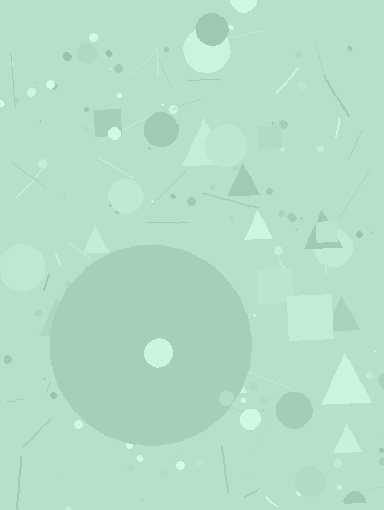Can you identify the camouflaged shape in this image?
The camouflaged shape is a circle.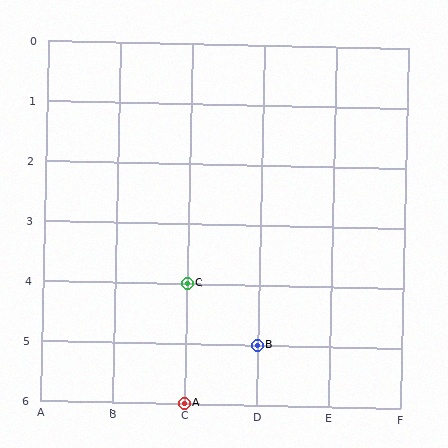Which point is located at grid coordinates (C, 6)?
Point A is at (C, 6).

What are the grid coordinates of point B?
Point B is at grid coordinates (D, 5).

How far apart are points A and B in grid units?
Points A and B are 1 column and 1 row apart (about 1.4 grid units diagonally).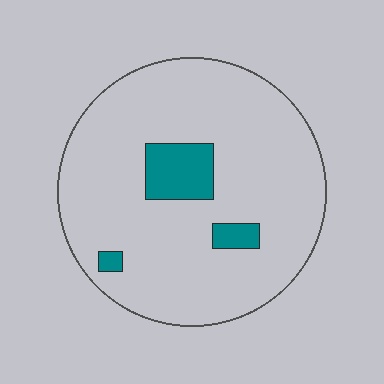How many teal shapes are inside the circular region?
3.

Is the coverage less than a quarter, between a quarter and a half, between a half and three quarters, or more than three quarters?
Less than a quarter.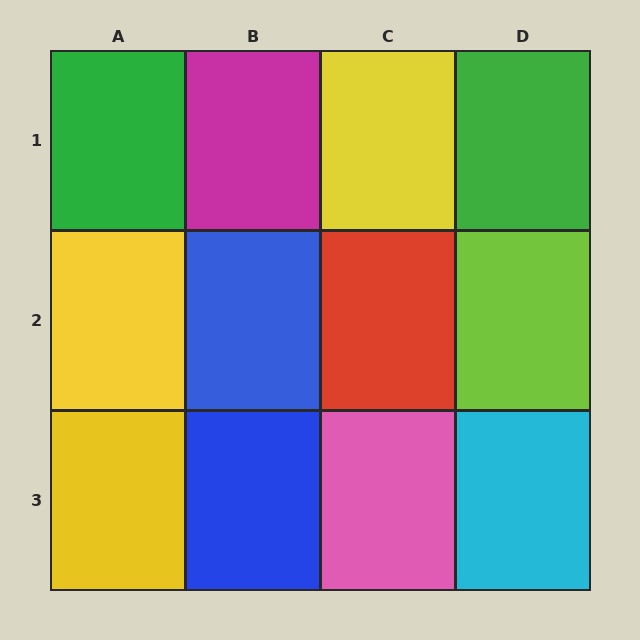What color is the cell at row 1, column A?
Green.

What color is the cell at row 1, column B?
Magenta.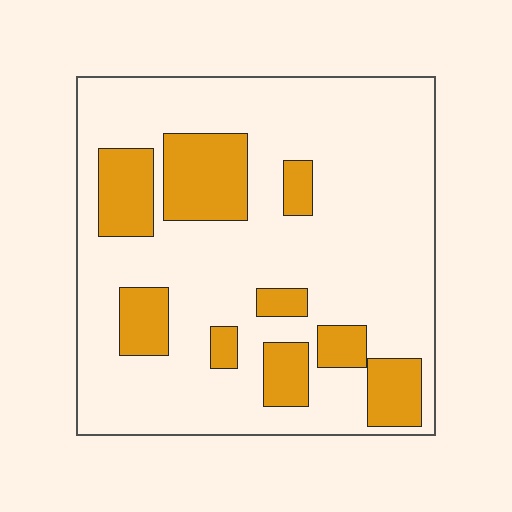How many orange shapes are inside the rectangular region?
9.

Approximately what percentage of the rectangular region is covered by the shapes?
Approximately 25%.